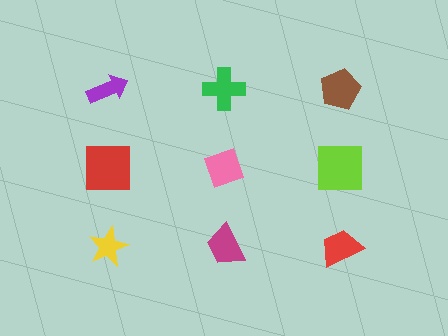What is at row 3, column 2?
A magenta trapezoid.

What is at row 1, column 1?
A purple arrow.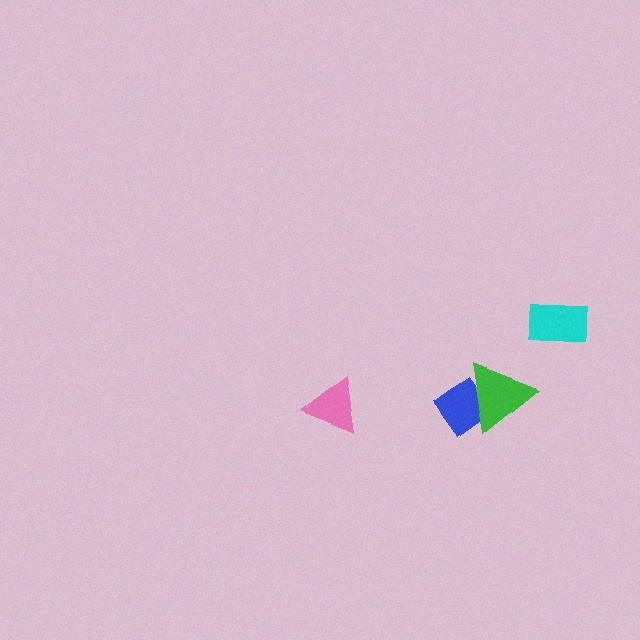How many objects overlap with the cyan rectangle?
0 objects overlap with the cyan rectangle.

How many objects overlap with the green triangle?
1 object overlaps with the green triangle.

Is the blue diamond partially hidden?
Yes, it is partially covered by another shape.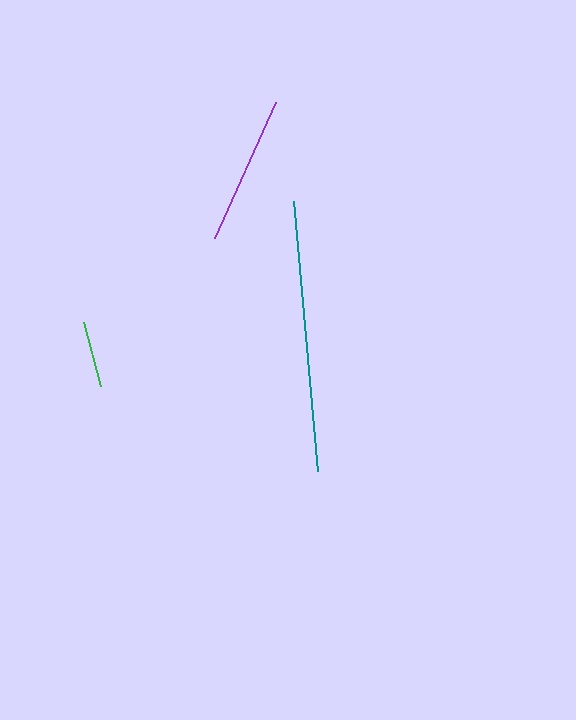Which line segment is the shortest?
The green line is the shortest at approximately 67 pixels.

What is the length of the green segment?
The green segment is approximately 67 pixels long.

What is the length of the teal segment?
The teal segment is approximately 271 pixels long.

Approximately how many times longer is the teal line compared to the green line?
The teal line is approximately 4.1 times the length of the green line.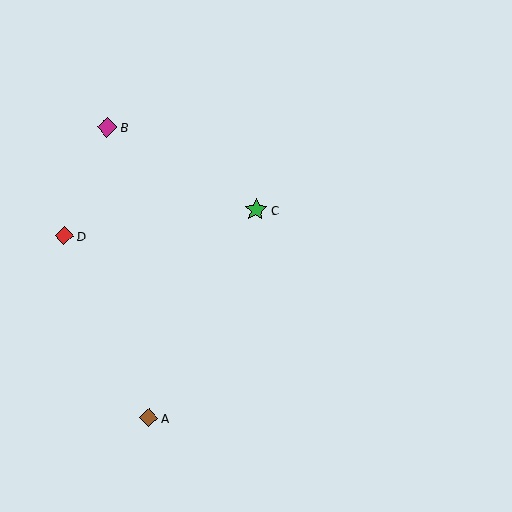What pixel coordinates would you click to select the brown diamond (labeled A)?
Click at (149, 418) to select the brown diamond A.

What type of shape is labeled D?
Shape D is a red diamond.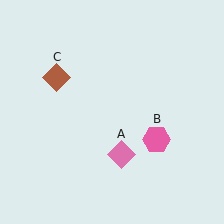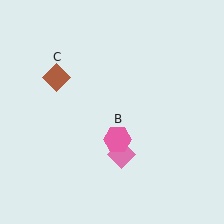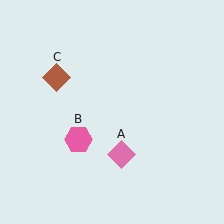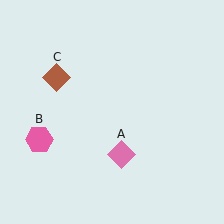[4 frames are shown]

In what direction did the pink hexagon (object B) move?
The pink hexagon (object B) moved left.